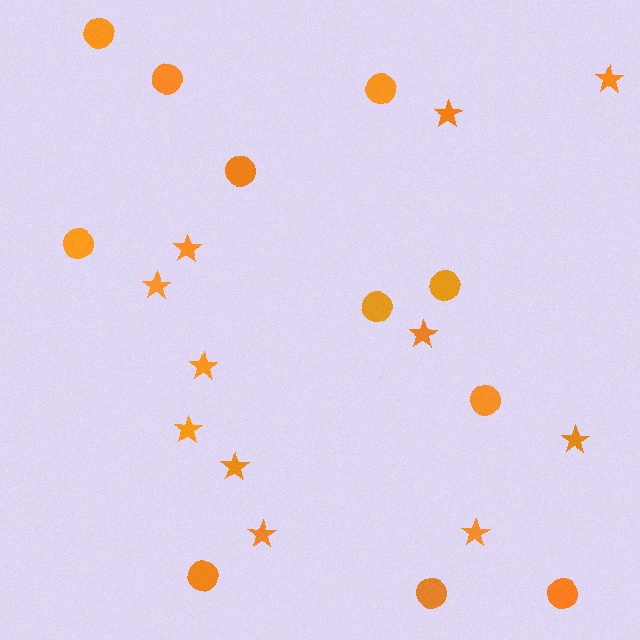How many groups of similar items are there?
There are 2 groups: one group of circles (11) and one group of stars (11).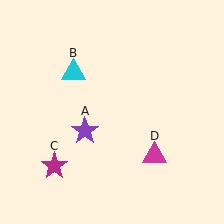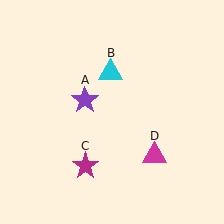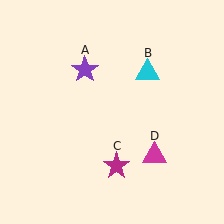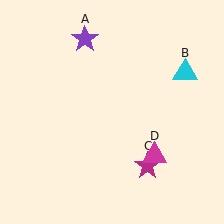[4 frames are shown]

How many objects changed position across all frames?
3 objects changed position: purple star (object A), cyan triangle (object B), magenta star (object C).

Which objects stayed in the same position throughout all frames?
Magenta triangle (object D) remained stationary.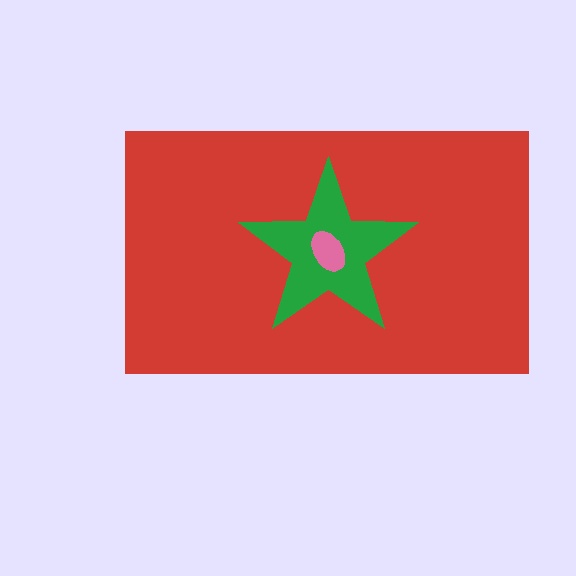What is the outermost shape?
The red rectangle.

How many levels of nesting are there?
3.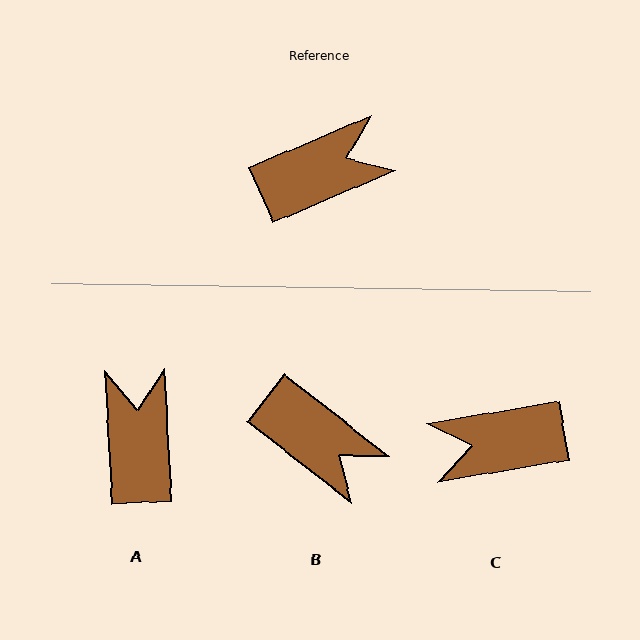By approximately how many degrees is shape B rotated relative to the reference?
Approximately 61 degrees clockwise.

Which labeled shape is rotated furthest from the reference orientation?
C, about 167 degrees away.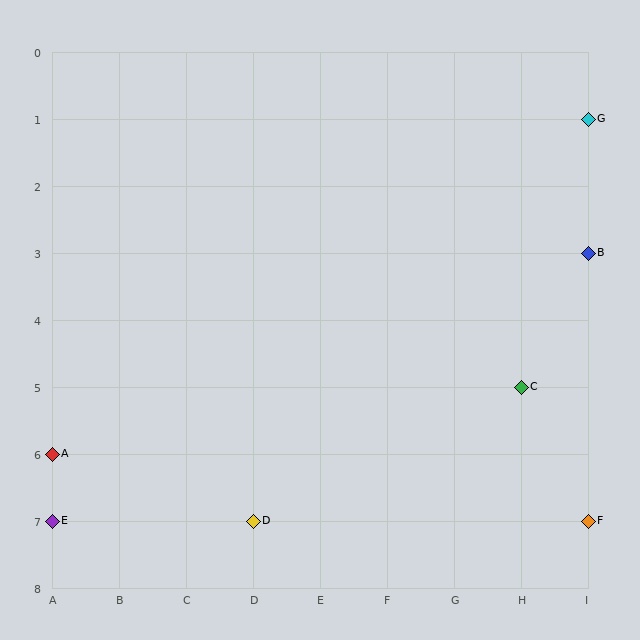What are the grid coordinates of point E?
Point E is at grid coordinates (A, 7).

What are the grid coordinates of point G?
Point G is at grid coordinates (I, 1).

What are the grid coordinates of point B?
Point B is at grid coordinates (I, 3).